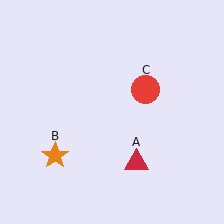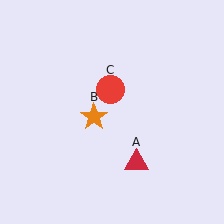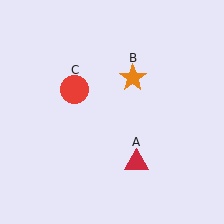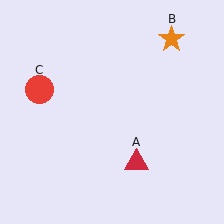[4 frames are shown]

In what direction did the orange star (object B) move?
The orange star (object B) moved up and to the right.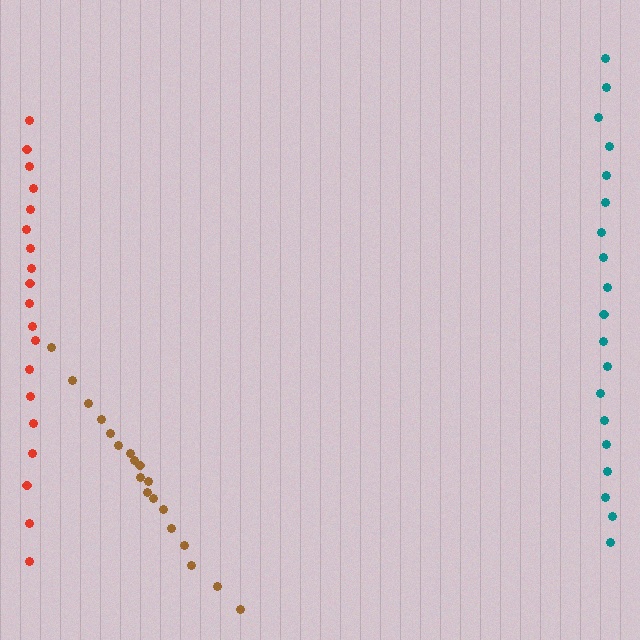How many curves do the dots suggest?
There are 3 distinct paths.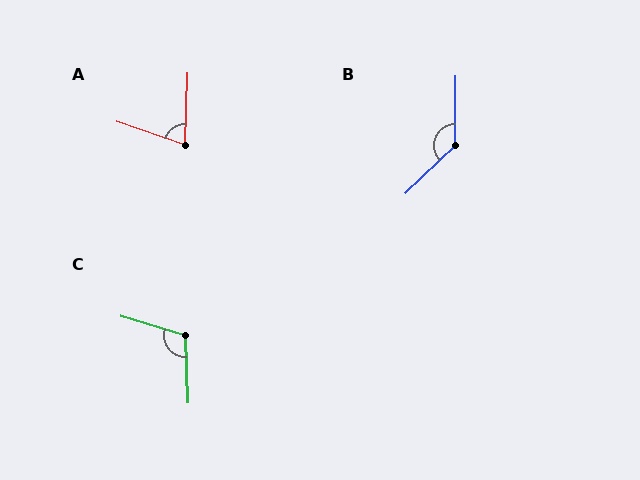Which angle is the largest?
B, at approximately 134 degrees.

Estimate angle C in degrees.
Approximately 109 degrees.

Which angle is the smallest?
A, at approximately 73 degrees.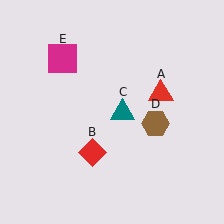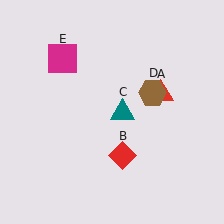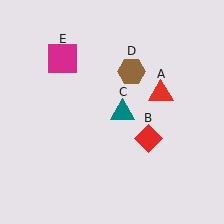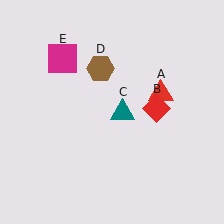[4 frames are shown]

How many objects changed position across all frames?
2 objects changed position: red diamond (object B), brown hexagon (object D).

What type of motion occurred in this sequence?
The red diamond (object B), brown hexagon (object D) rotated counterclockwise around the center of the scene.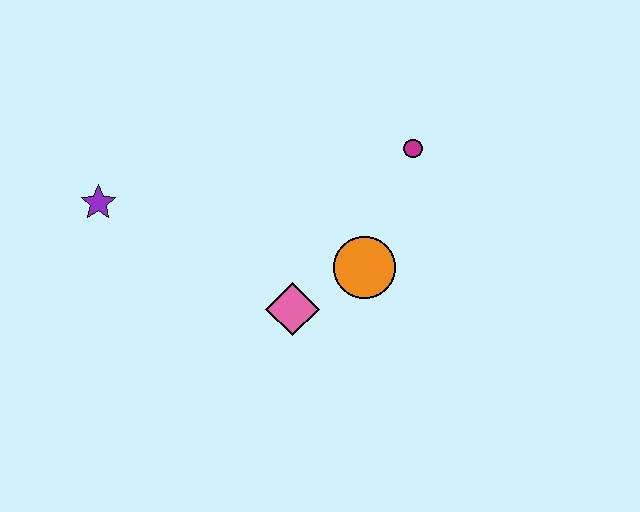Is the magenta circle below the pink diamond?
No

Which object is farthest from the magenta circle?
The purple star is farthest from the magenta circle.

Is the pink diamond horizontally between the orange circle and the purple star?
Yes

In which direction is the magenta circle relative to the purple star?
The magenta circle is to the right of the purple star.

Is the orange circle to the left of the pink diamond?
No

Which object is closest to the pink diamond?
The orange circle is closest to the pink diamond.